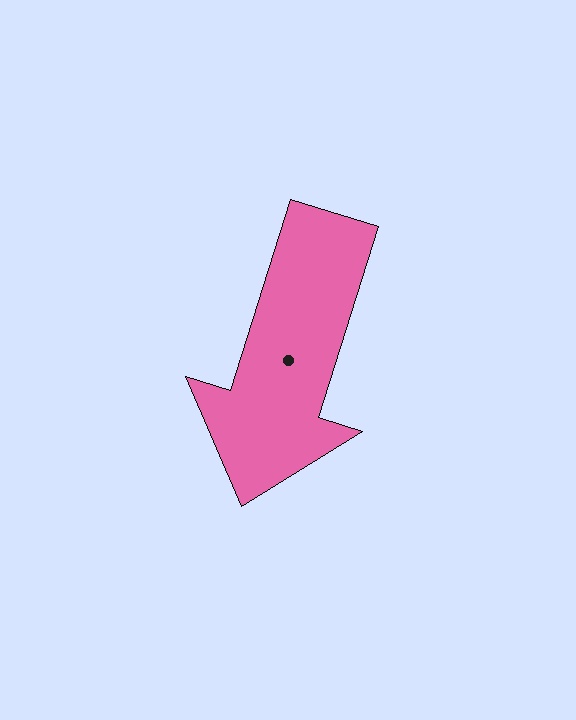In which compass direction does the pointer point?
South.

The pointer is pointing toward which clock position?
Roughly 7 o'clock.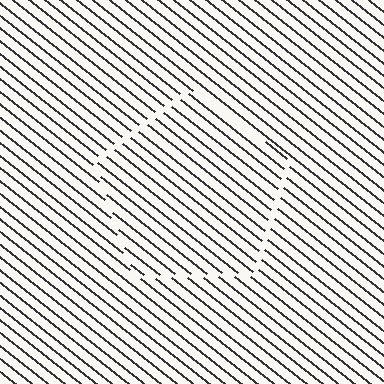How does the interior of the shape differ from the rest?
The interior of the shape contains the same grating, shifted by half a period — the contour is defined by the phase discontinuity where line-ends from the inner and outer gratings abut.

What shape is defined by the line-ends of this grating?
An illusory pentagon. The interior of the shape contains the same grating, shifted by half a period — the contour is defined by the phase discontinuity where line-ends from the inner and outer gratings abut.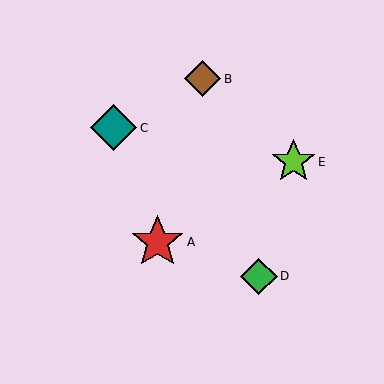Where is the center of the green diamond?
The center of the green diamond is at (259, 276).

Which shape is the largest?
The red star (labeled A) is the largest.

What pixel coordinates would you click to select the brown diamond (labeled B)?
Click at (203, 79) to select the brown diamond B.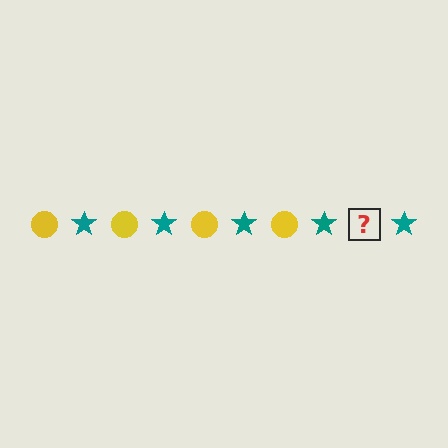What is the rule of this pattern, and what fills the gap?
The rule is that the pattern alternates between yellow circle and teal star. The gap should be filled with a yellow circle.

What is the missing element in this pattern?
The missing element is a yellow circle.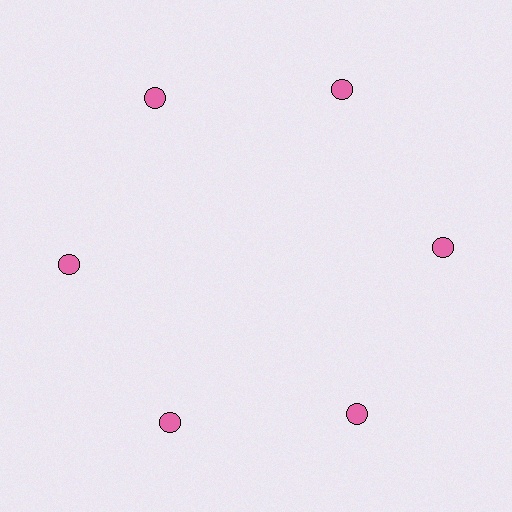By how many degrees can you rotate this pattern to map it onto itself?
The pattern maps onto itself every 60 degrees of rotation.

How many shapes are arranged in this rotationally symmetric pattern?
There are 6 shapes, arranged in 6 groups of 1.